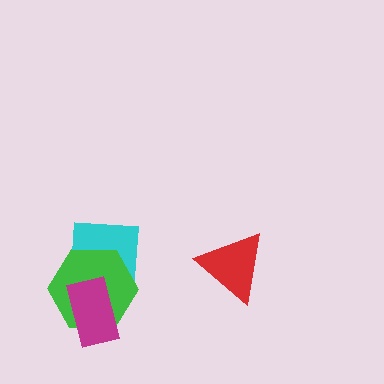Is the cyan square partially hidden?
Yes, it is partially covered by another shape.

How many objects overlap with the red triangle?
0 objects overlap with the red triangle.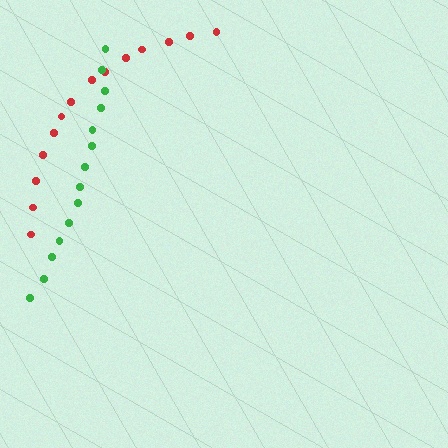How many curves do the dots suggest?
There are 2 distinct paths.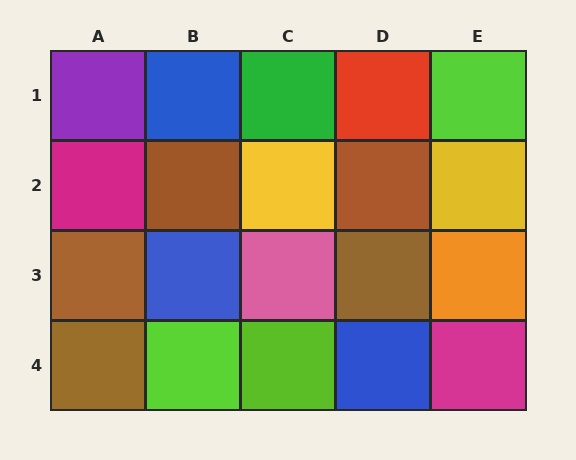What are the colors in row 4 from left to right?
Brown, lime, lime, blue, magenta.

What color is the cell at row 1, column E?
Lime.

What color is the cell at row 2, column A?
Magenta.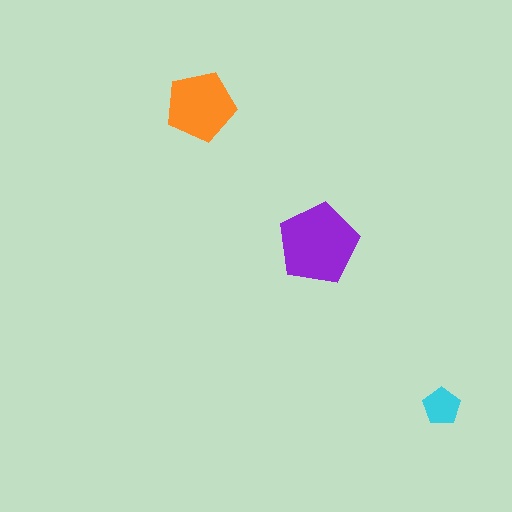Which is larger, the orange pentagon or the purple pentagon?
The purple one.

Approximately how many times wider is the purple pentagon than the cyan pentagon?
About 2 times wider.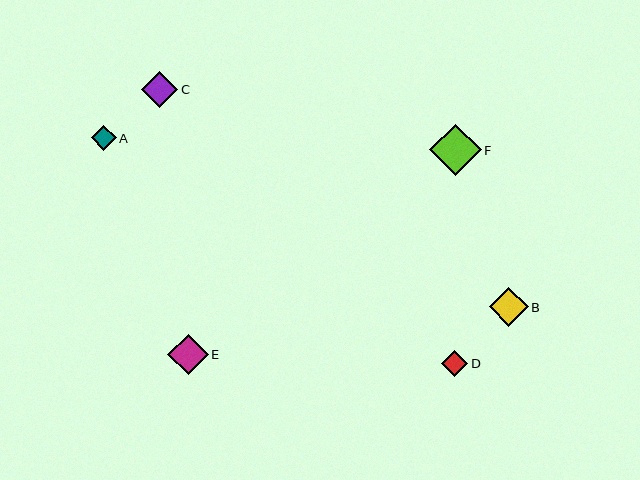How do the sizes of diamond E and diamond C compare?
Diamond E and diamond C are approximately the same size.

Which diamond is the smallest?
Diamond A is the smallest with a size of approximately 25 pixels.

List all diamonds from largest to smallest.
From largest to smallest: F, E, B, C, D, A.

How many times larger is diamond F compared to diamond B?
Diamond F is approximately 1.3 times the size of diamond B.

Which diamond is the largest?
Diamond F is the largest with a size of approximately 51 pixels.